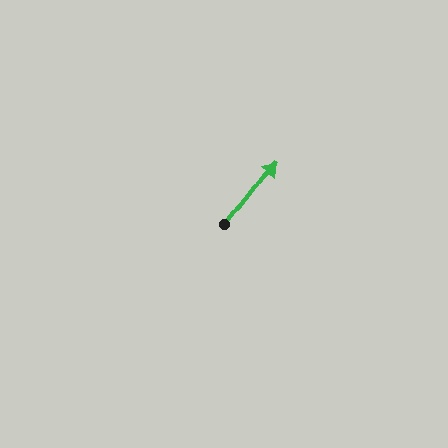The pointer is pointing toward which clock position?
Roughly 1 o'clock.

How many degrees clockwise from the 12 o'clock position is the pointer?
Approximately 38 degrees.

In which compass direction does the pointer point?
Northeast.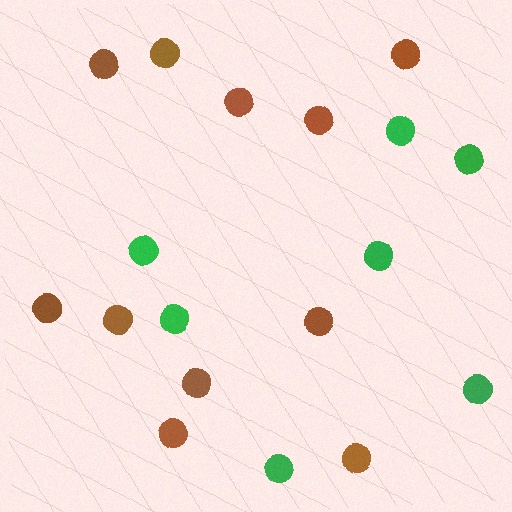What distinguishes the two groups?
There are 2 groups: one group of brown circles (11) and one group of green circles (7).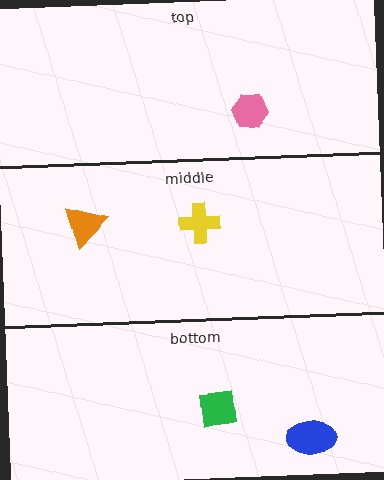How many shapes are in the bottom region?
2.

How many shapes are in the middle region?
2.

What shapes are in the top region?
The pink hexagon.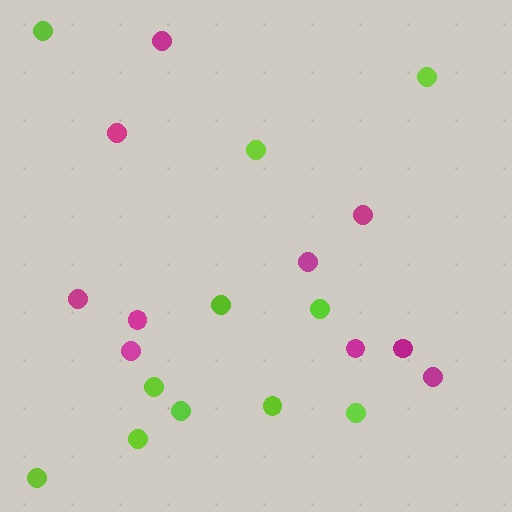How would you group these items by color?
There are 2 groups: one group of magenta circles (10) and one group of lime circles (11).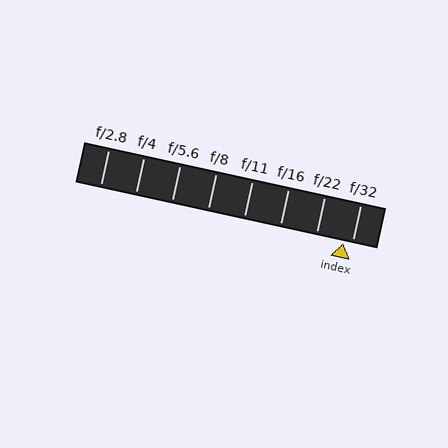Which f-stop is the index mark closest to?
The index mark is closest to f/32.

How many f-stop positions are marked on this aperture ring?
There are 8 f-stop positions marked.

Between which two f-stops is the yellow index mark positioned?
The index mark is between f/22 and f/32.